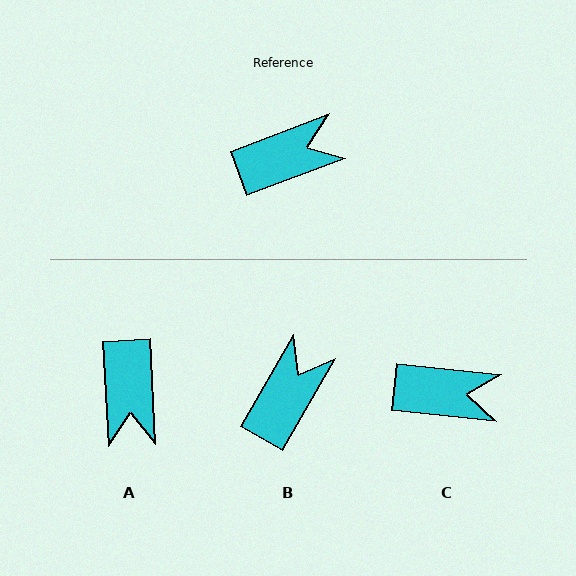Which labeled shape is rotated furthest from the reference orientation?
A, about 108 degrees away.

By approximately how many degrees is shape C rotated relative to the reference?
Approximately 27 degrees clockwise.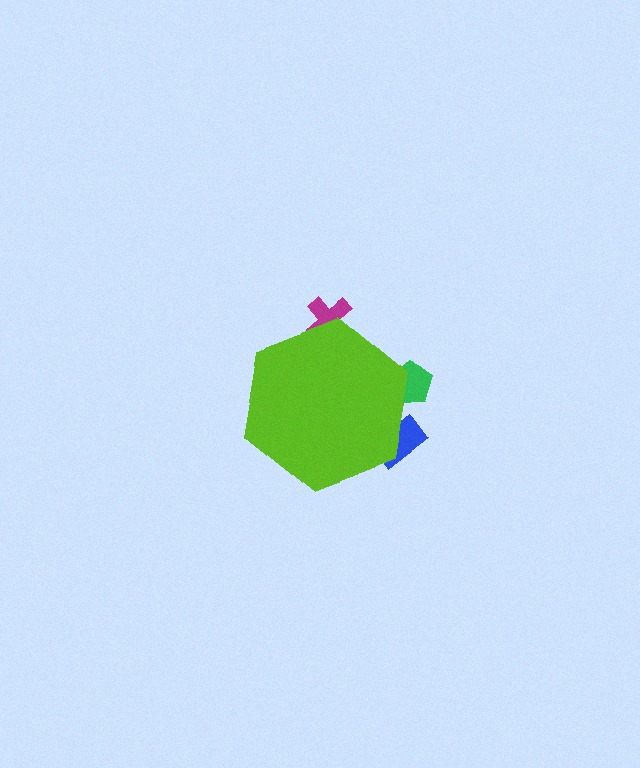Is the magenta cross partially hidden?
Yes, the magenta cross is partially hidden behind the lime hexagon.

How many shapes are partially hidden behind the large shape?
3 shapes are partially hidden.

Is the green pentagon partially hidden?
Yes, the green pentagon is partially hidden behind the lime hexagon.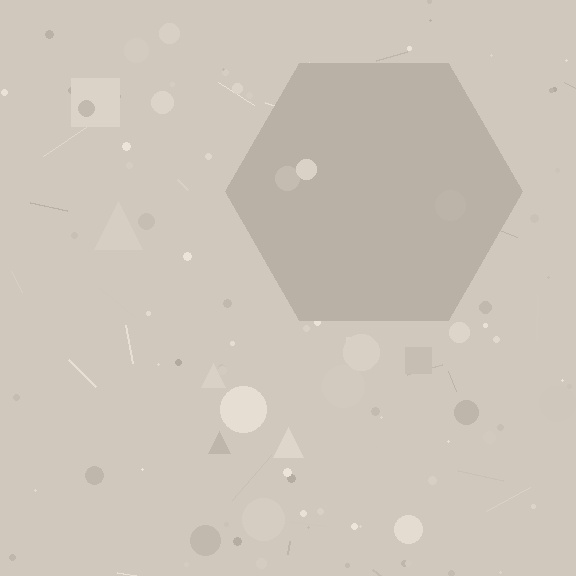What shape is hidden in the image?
A hexagon is hidden in the image.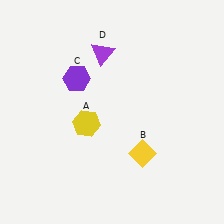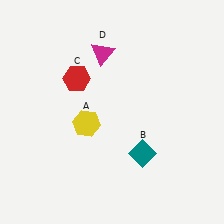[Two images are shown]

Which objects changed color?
B changed from yellow to teal. C changed from purple to red. D changed from purple to magenta.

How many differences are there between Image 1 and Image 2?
There are 3 differences between the two images.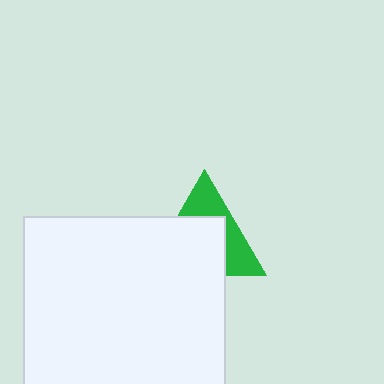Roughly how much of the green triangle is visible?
A small part of it is visible (roughly 41%).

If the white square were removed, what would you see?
You would see the complete green triangle.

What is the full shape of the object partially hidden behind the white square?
The partially hidden object is a green triangle.